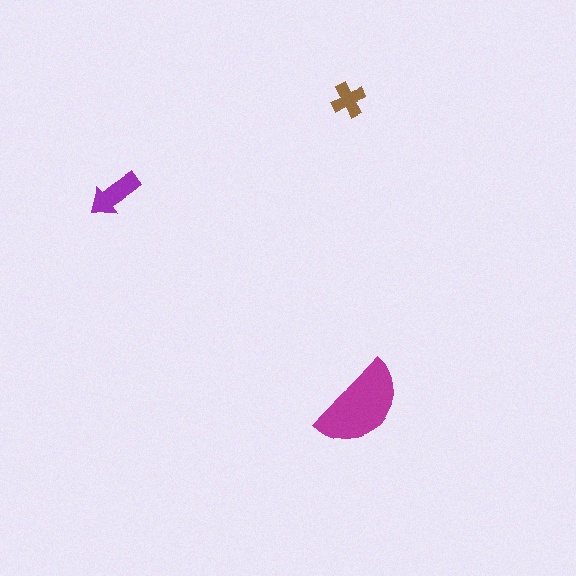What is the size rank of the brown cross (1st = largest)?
3rd.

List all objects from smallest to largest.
The brown cross, the purple arrow, the magenta semicircle.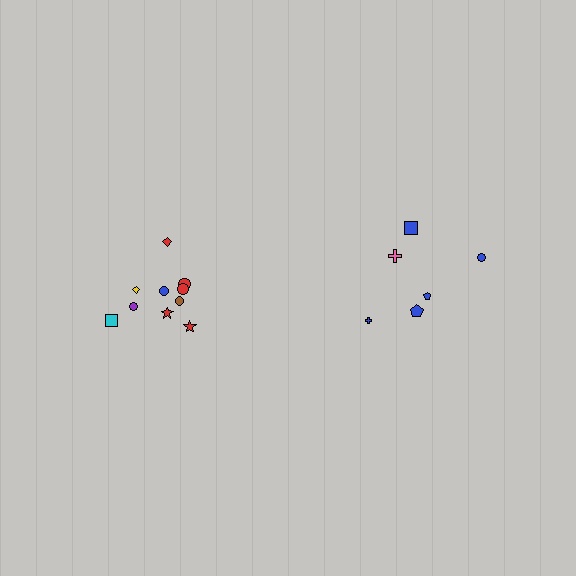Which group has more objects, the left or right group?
The left group.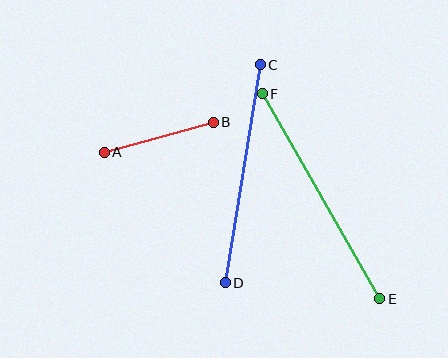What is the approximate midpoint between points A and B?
The midpoint is at approximately (159, 137) pixels.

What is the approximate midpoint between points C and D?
The midpoint is at approximately (243, 174) pixels.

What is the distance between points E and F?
The distance is approximately 236 pixels.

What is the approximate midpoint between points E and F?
The midpoint is at approximately (321, 196) pixels.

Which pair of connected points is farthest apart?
Points E and F are farthest apart.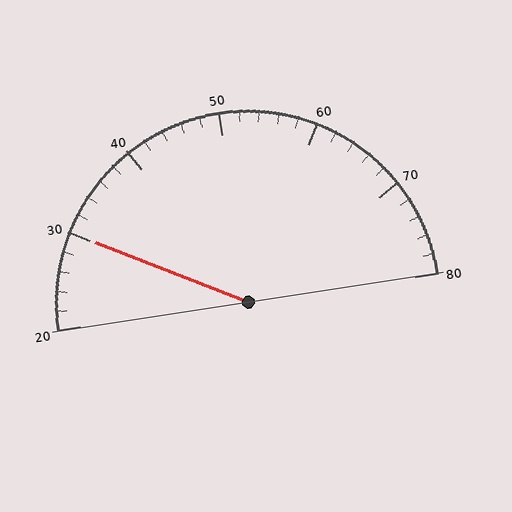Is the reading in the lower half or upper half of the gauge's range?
The reading is in the lower half of the range (20 to 80).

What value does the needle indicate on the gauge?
The needle indicates approximately 30.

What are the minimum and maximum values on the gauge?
The gauge ranges from 20 to 80.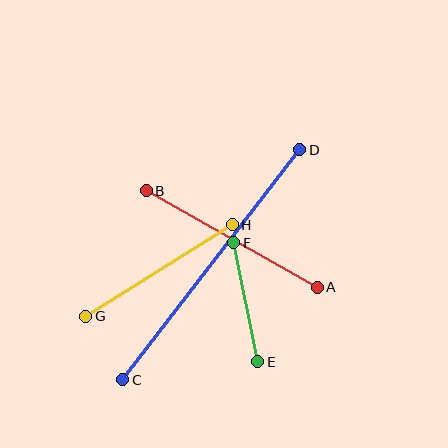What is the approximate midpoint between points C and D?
The midpoint is at approximately (211, 265) pixels.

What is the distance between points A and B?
The distance is approximately 196 pixels.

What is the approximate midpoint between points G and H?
The midpoint is at approximately (159, 271) pixels.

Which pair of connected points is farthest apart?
Points C and D are farthest apart.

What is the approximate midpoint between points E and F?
The midpoint is at approximately (246, 302) pixels.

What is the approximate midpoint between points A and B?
The midpoint is at approximately (232, 239) pixels.